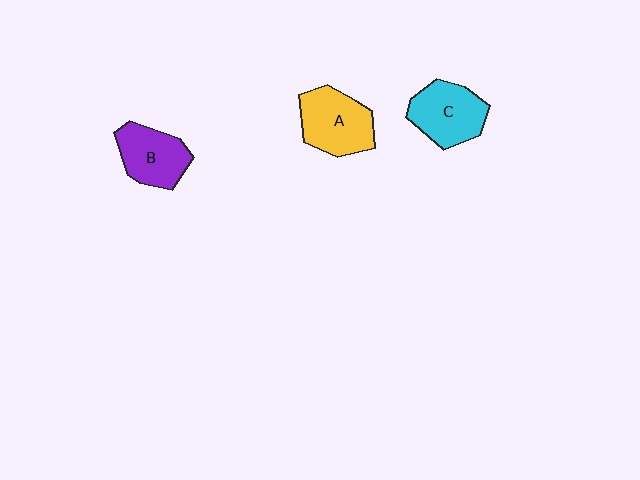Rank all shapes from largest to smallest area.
From largest to smallest: A (yellow), C (cyan), B (purple).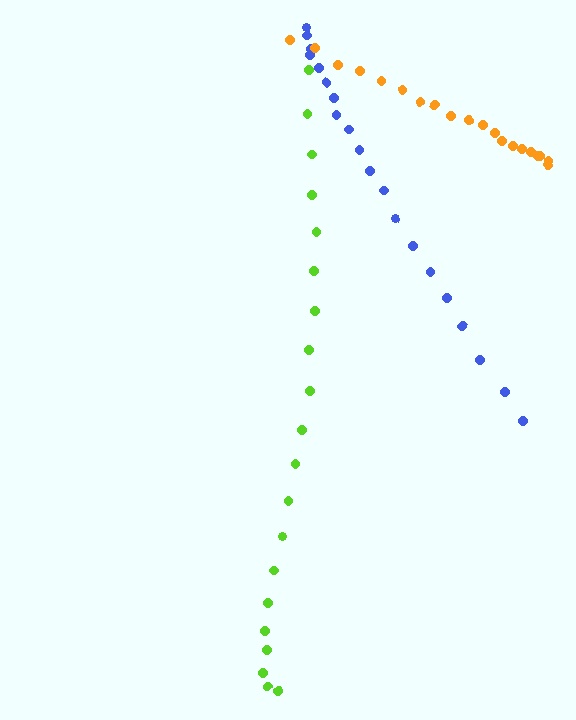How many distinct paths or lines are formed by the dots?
There are 3 distinct paths.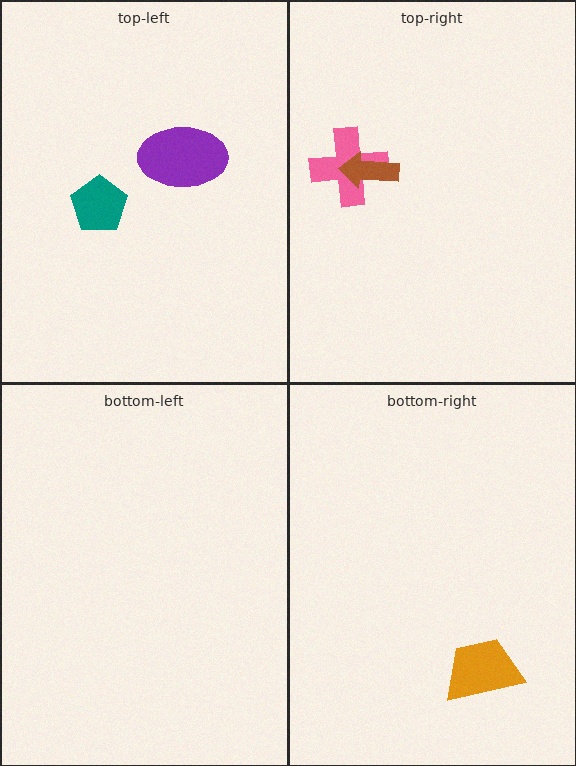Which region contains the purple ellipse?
The top-left region.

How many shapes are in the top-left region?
2.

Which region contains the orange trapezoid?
The bottom-right region.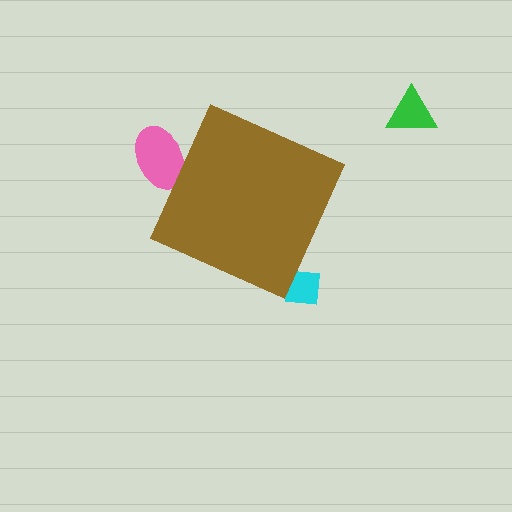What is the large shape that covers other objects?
A brown diamond.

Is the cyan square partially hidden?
Yes, the cyan square is partially hidden behind the brown diamond.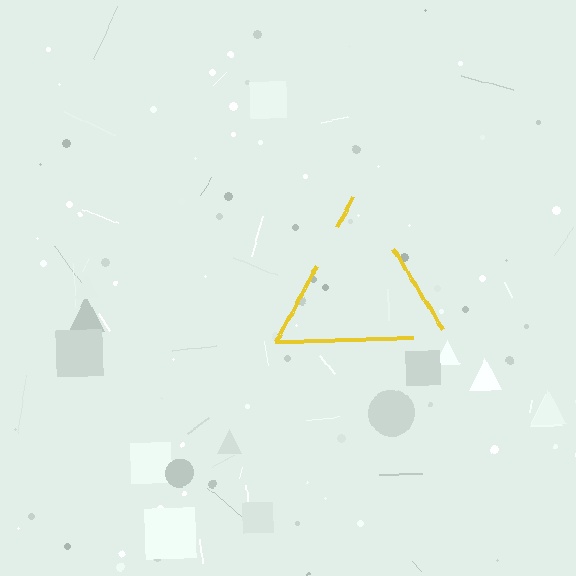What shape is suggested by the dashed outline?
The dashed outline suggests a triangle.